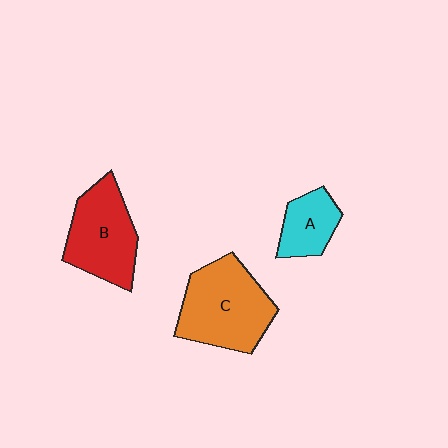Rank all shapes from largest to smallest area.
From largest to smallest: C (orange), B (red), A (cyan).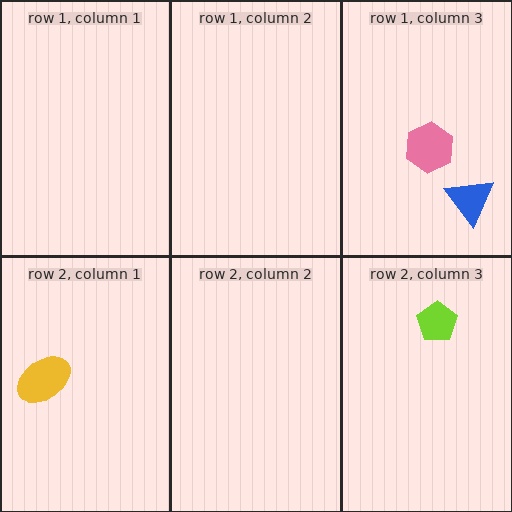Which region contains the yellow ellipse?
The row 2, column 1 region.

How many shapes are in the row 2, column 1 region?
1.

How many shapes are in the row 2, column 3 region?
1.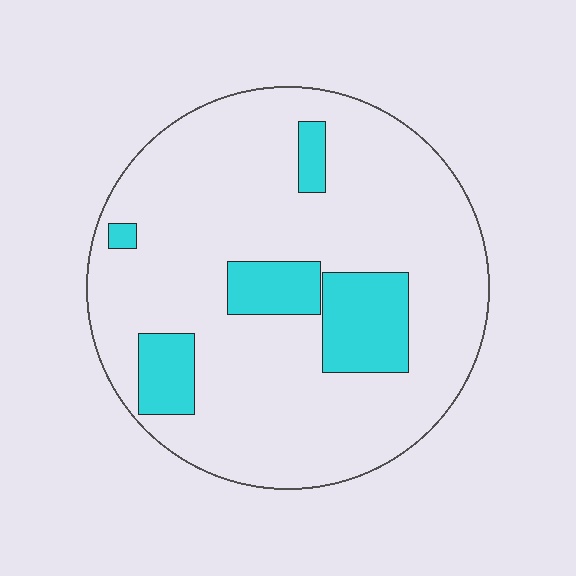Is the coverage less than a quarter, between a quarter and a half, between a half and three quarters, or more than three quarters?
Less than a quarter.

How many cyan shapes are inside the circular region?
5.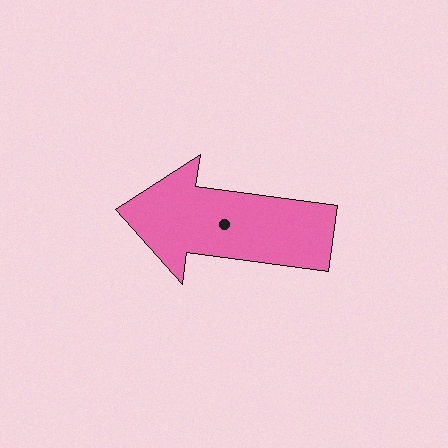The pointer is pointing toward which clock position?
Roughly 9 o'clock.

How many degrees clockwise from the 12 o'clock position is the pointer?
Approximately 278 degrees.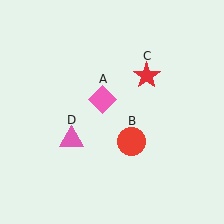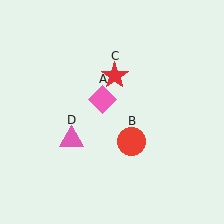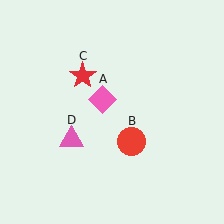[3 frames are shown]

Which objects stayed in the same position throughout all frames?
Pink diamond (object A) and red circle (object B) and pink triangle (object D) remained stationary.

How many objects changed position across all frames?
1 object changed position: red star (object C).